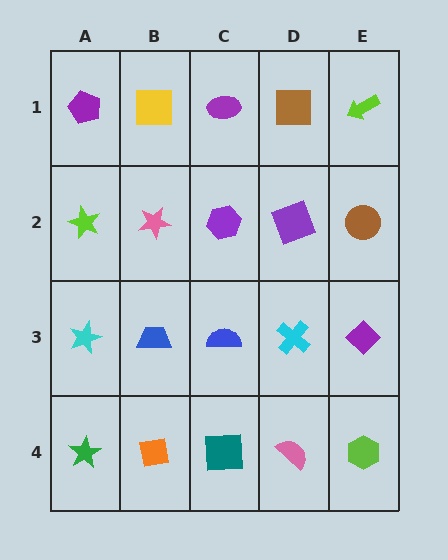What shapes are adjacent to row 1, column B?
A pink star (row 2, column B), a purple pentagon (row 1, column A), a purple ellipse (row 1, column C).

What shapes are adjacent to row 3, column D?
A purple square (row 2, column D), a pink semicircle (row 4, column D), a blue semicircle (row 3, column C), a purple diamond (row 3, column E).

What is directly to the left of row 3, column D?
A blue semicircle.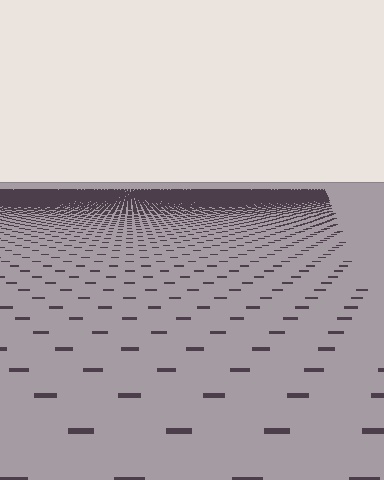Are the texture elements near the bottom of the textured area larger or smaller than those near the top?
Larger. Near the bottom, elements are closer to the viewer and appear at a bigger on-screen size.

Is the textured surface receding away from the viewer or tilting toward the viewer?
The surface is receding away from the viewer. Texture elements get smaller and denser toward the top.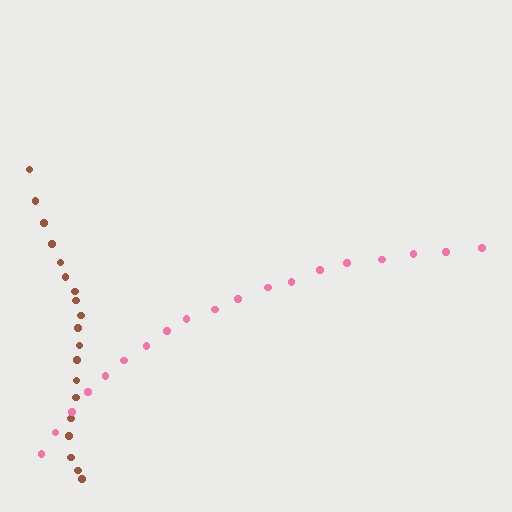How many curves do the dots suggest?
There are 2 distinct paths.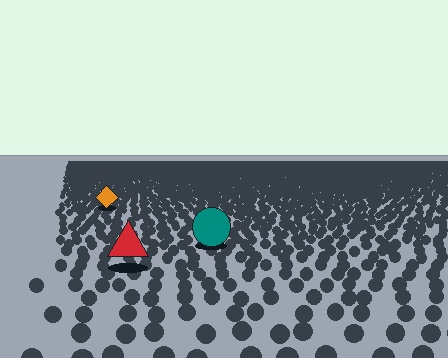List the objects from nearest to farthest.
From nearest to farthest: the red triangle, the teal circle, the orange diamond.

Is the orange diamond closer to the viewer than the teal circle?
No. The teal circle is closer — you can tell from the texture gradient: the ground texture is coarser near it.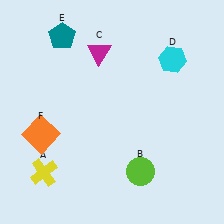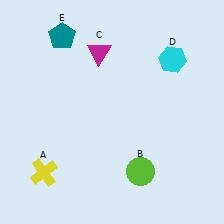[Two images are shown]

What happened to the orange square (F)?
The orange square (F) was removed in Image 2. It was in the bottom-left area of Image 1.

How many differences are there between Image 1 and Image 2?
There is 1 difference between the two images.